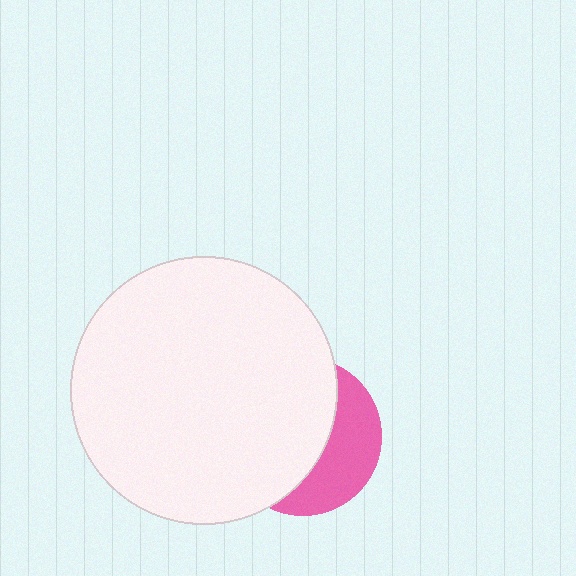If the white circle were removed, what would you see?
You would see the complete pink circle.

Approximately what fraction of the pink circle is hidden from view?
Roughly 63% of the pink circle is hidden behind the white circle.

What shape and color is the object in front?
The object in front is a white circle.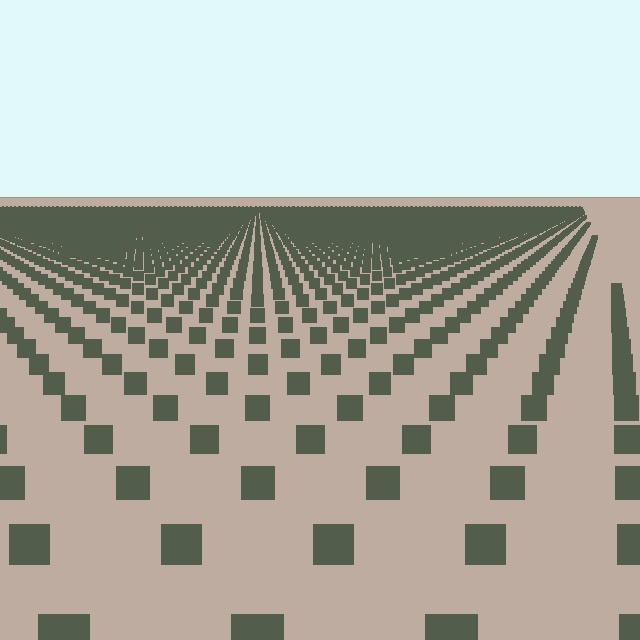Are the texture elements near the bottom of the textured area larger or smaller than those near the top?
Larger. Near the bottom, elements are closer to the viewer and appear at a bigger on-screen size.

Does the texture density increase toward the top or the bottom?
Density increases toward the top.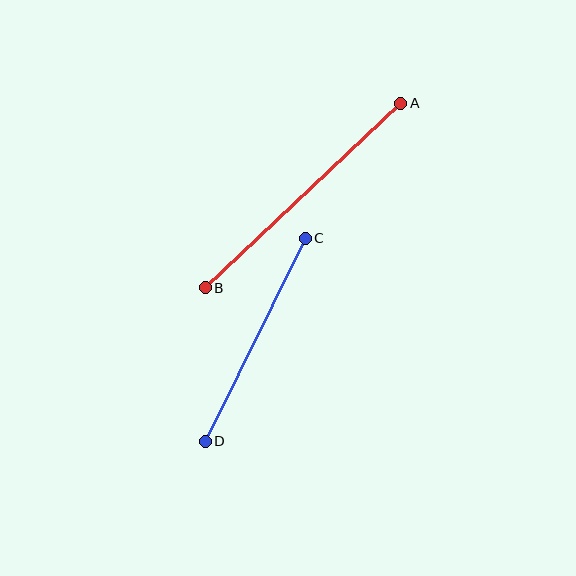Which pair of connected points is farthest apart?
Points A and B are farthest apart.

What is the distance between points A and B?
The distance is approximately 269 pixels.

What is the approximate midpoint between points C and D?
The midpoint is at approximately (255, 340) pixels.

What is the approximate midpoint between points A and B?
The midpoint is at approximately (303, 195) pixels.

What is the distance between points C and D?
The distance is approximately 226 pixels.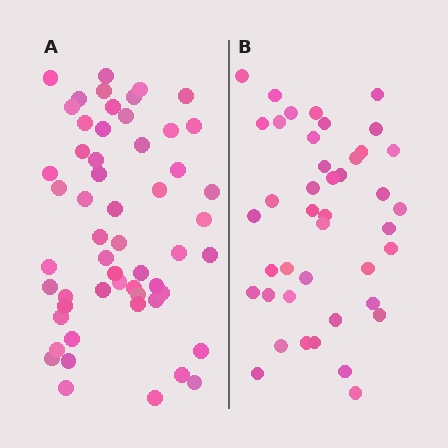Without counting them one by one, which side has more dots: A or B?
Region A (the left region) has more dots.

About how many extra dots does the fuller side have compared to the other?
Region A has approximately 15 more dots than region B.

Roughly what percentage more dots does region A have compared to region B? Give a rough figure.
About 30% more.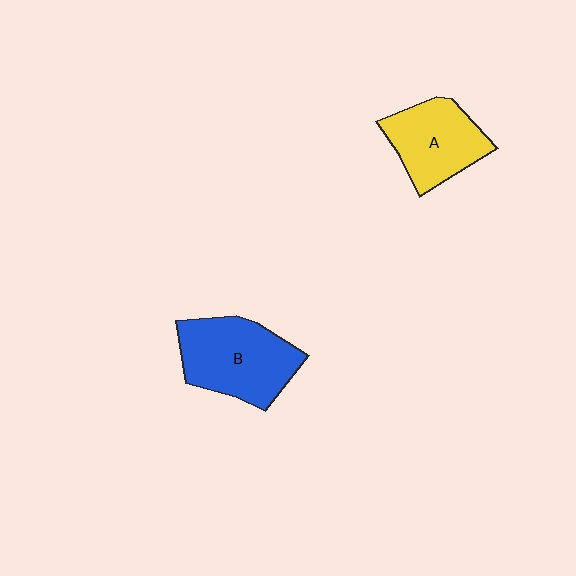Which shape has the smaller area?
Shape A (yellow).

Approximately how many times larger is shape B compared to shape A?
Approximately 1.3 times.